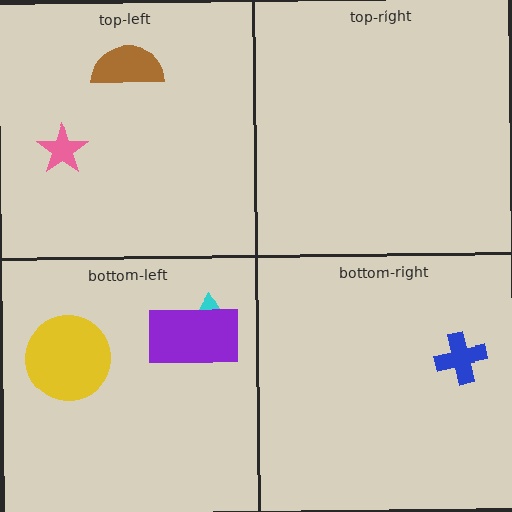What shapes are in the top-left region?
The pink star, the brown semicircle.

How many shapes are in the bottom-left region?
3.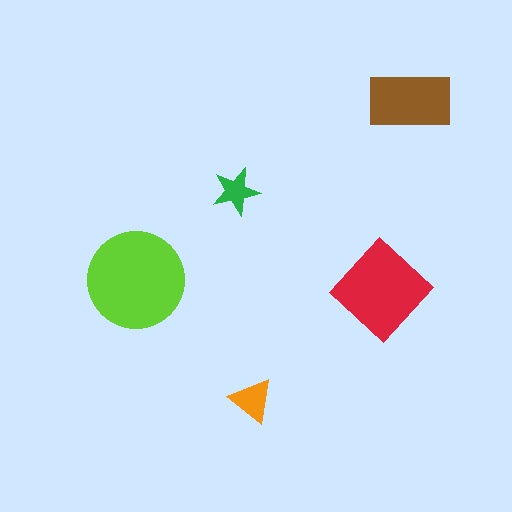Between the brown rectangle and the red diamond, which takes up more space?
The red diamond.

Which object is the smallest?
The green star.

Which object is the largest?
The lime circle.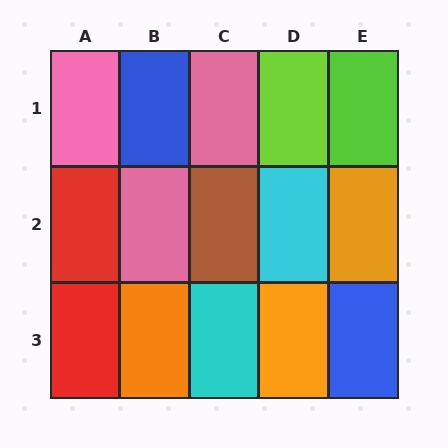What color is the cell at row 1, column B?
Blue.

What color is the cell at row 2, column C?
Brown.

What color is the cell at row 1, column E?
Lime.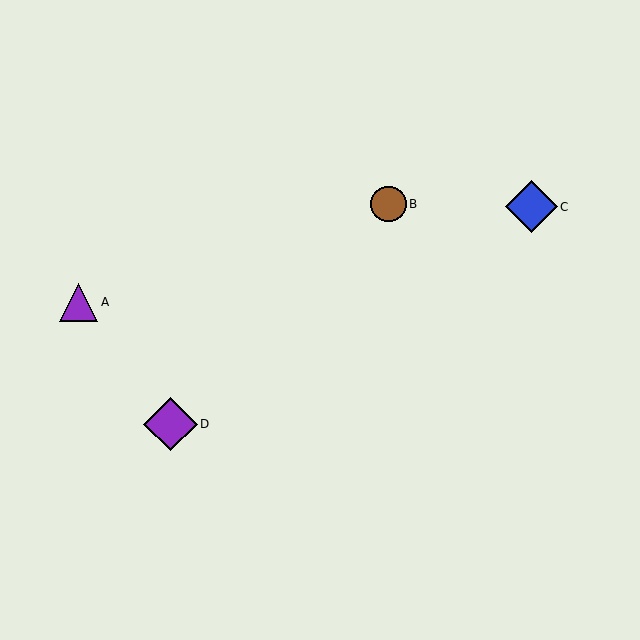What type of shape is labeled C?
Shape C is a blue diamond.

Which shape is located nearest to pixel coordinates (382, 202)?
The brown circle (labeled B) at (388, 204) is nearest to that location.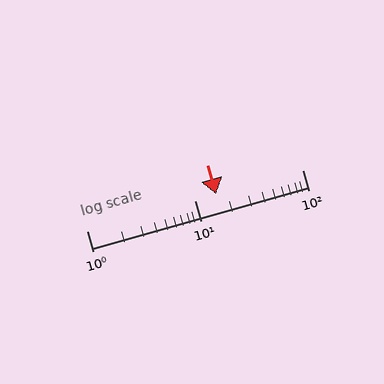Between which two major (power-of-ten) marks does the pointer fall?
The pointer is between 10 and 100.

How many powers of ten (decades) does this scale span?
The scale spans 2 decades, from 1 to 100.